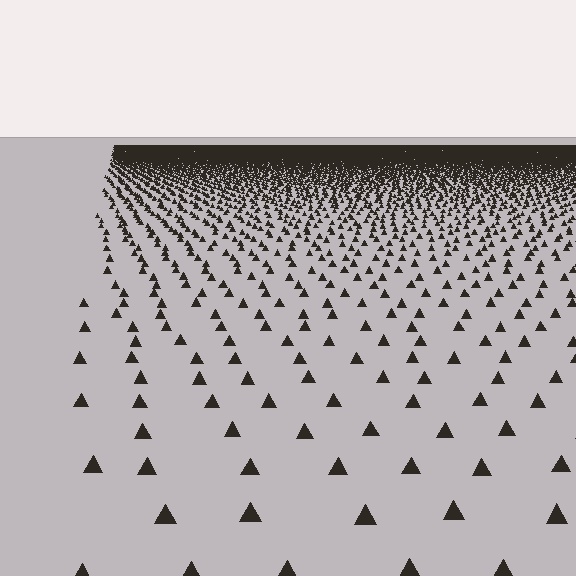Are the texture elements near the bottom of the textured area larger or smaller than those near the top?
Larger. Near the bottom, elements are closer to the viewer and appear at a bigger on-screen size.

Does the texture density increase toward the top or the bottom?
Density increases toward the top.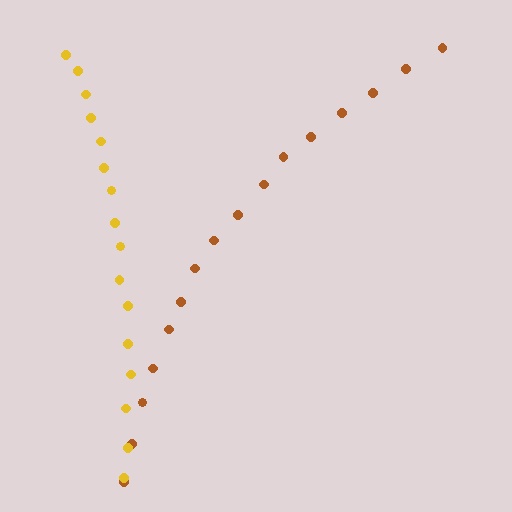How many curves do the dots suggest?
There are 2 distinct paths.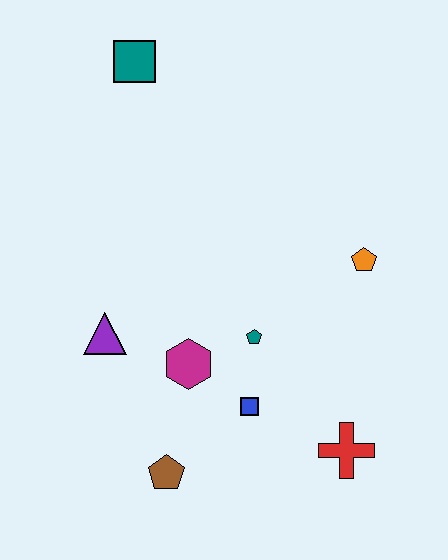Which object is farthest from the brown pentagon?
The teal square is farthest from the brown pentagon.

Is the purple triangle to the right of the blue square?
No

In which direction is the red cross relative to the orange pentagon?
The red cross is below the orange pentagon.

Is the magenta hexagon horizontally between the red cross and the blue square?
No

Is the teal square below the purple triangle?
No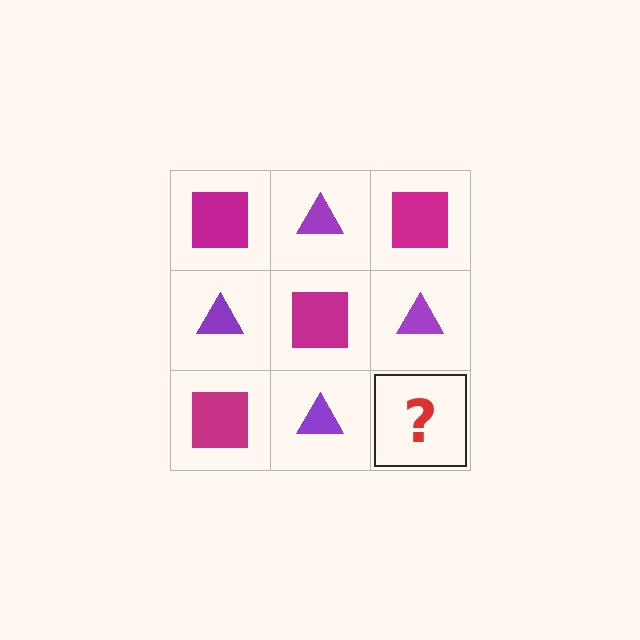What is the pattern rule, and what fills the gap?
The rule is that it alternates magenta square and purple triangle in a checkerboard pattern. The gap should be filled with a magenta square.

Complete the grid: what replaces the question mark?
The question mark should be replaced with a magenta square.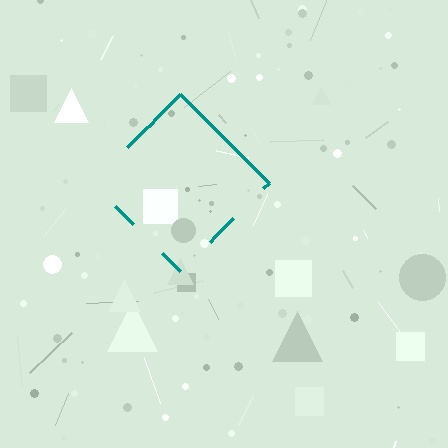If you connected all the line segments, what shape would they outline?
They would outline a diamond.